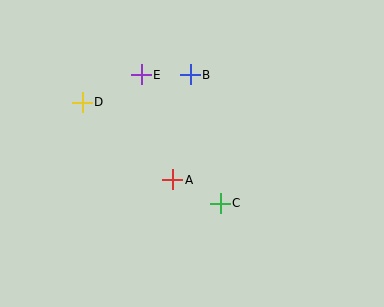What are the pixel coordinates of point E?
Point E is at (141, 75).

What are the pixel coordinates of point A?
Point A is at (173, 180).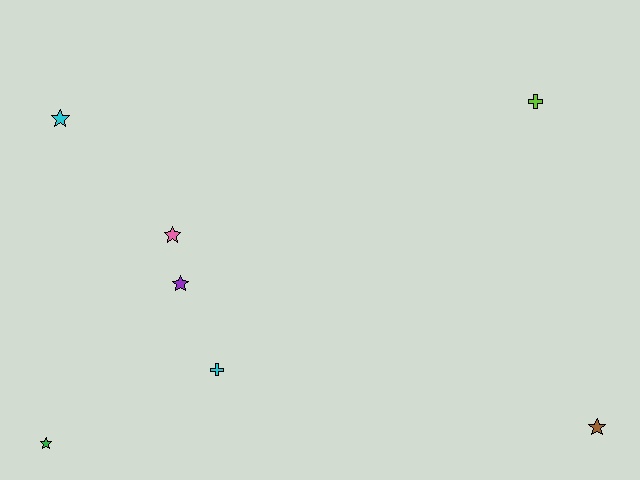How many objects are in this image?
There are 7 objects.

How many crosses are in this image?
There are 2 crosses.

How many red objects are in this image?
There are no red objects.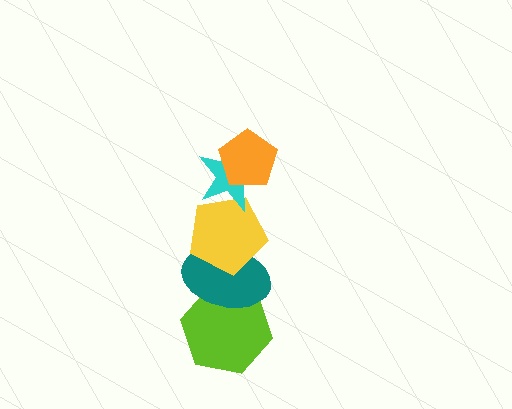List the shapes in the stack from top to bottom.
From top to bottom: the orange pentagon, the cyan star, the yellow pentagon, the teal ellipse, the lime hexagon.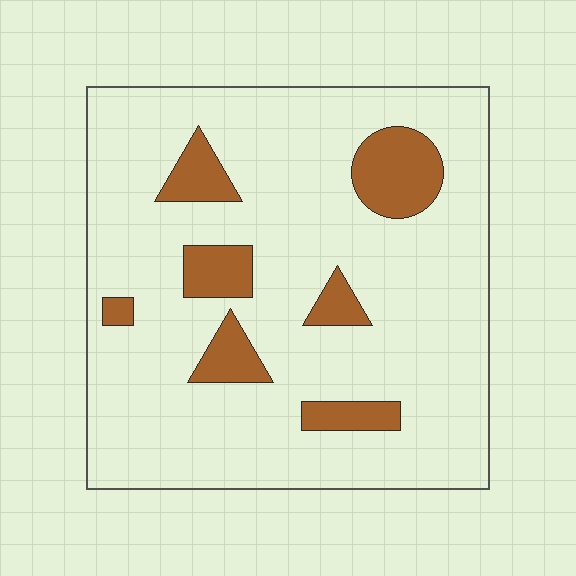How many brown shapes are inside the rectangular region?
7.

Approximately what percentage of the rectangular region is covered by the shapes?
Approximately 15%.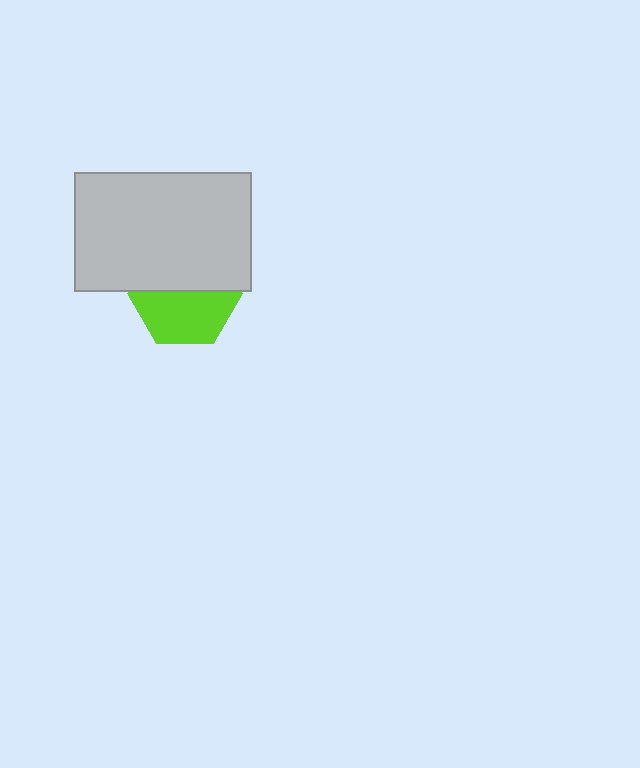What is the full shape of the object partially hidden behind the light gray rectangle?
The partially hidden object is a lime hexagon.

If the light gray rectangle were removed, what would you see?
You would see the complete lime hexagon.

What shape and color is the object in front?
The object in front is a light gray rectangle.